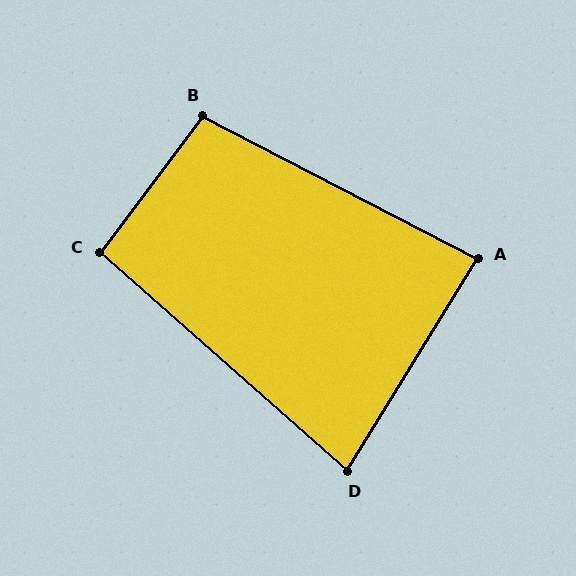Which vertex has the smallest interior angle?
D, at approximately 80 degrees.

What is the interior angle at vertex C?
Approximately 94 degrees (approximately right).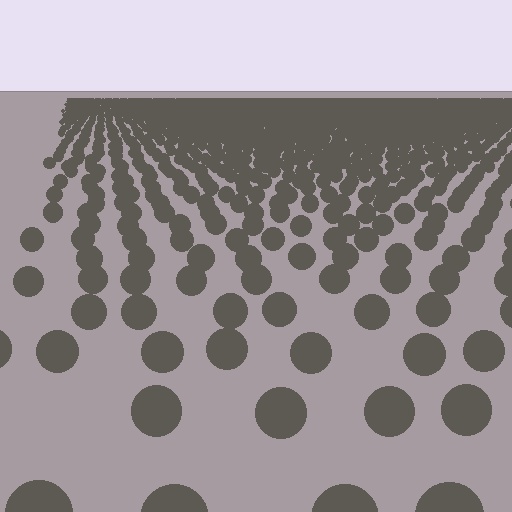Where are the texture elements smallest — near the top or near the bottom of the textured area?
Near the top.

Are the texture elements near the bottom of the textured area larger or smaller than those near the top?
Larger. Near the bottom, elements are closer to the viewer and appear at a bigger on-screen size.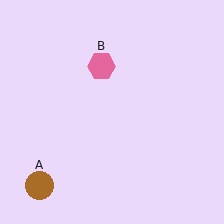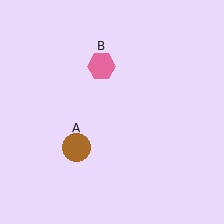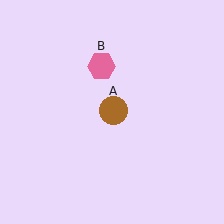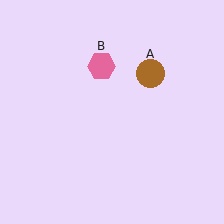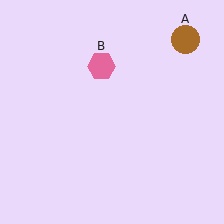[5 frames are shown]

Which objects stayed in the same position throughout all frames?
Pink hexagon (object B) remained stationary.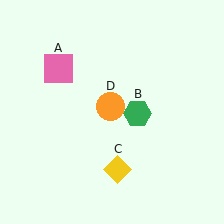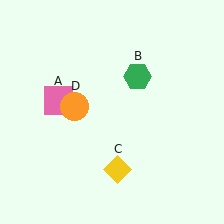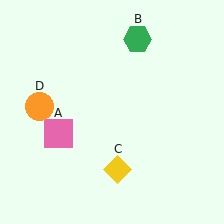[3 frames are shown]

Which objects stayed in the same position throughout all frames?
Yellow diamond (object C) remained stationary.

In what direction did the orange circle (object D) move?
The orange circle (object D) moved left.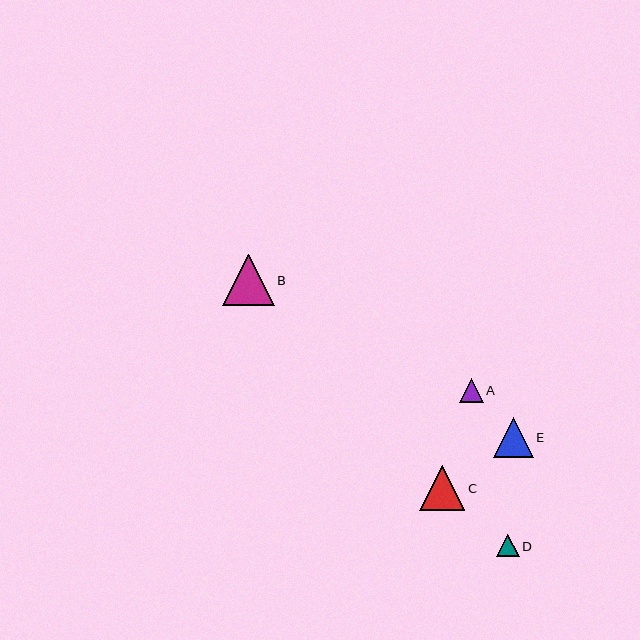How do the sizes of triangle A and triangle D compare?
Triangle A and triangle D are approximately the same size.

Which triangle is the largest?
Triangle B is the largest with a size of approximately 52 pixels.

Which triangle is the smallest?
Triangle D is the smallest with a size of approximately 23 pixels.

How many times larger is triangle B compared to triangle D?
Triangle B is approximately 2.3 times the size of triangle D.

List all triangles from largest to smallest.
From largest to smallest: B, C, E, A, D.